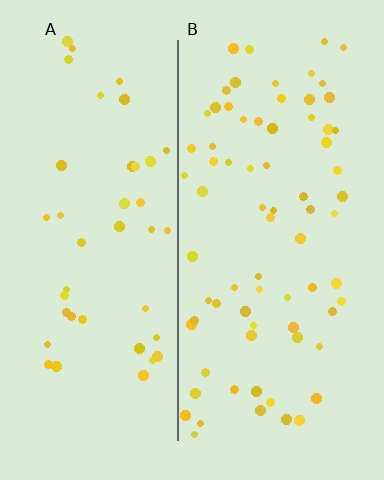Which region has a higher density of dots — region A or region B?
B (the right).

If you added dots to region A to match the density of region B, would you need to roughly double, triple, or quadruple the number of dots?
Approximately double.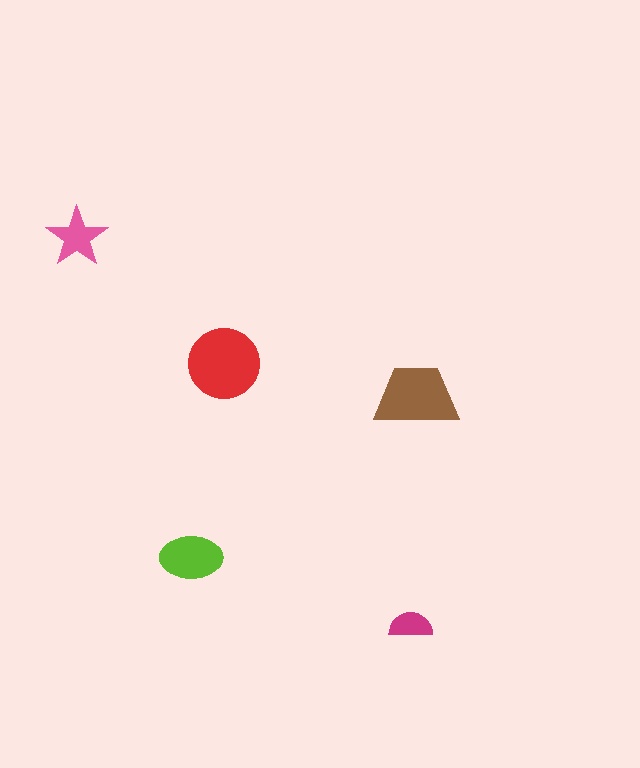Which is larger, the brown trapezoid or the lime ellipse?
The brown trapezoid.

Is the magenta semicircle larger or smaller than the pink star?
Smaller.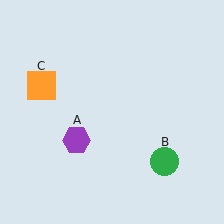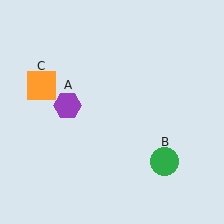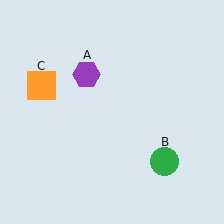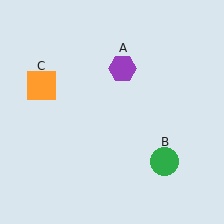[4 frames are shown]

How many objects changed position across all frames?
1 object changed position: purple hexagon (object A).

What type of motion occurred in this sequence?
The purple hexagon (object A) rotated clockwise around the center of the scene.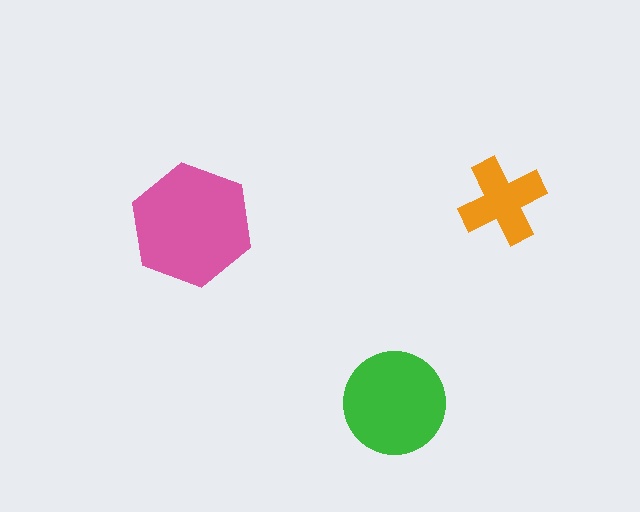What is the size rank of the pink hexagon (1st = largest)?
1st.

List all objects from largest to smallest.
The pink hexagon, the green circle, the orange cross.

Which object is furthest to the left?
The pink hexagon is leftmost.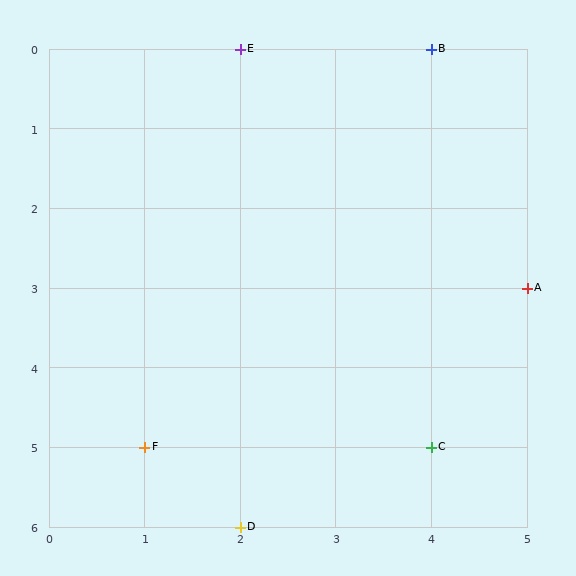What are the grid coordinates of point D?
Point D is at grid coordinates (2, 6).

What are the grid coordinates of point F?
Point F is at grid coordinates (1, 5).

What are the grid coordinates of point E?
Point E is at grid coordinates (2, 0).